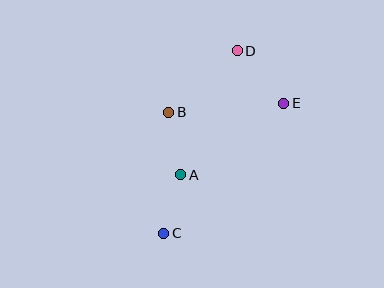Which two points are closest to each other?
Points A and C are closest to each other.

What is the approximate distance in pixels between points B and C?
The distance between B and C is approximately 121 pixels.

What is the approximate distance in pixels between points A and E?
The distance between A and E is approximately 125 pixels.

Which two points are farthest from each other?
Points C and D are farthest from each other.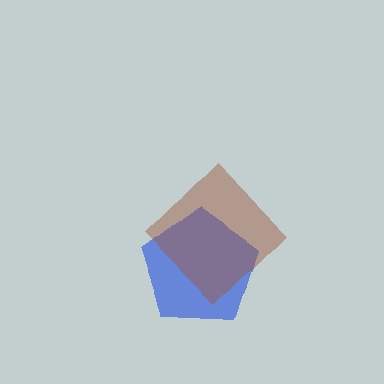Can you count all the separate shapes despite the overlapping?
Yes, there are 2 separate shapes.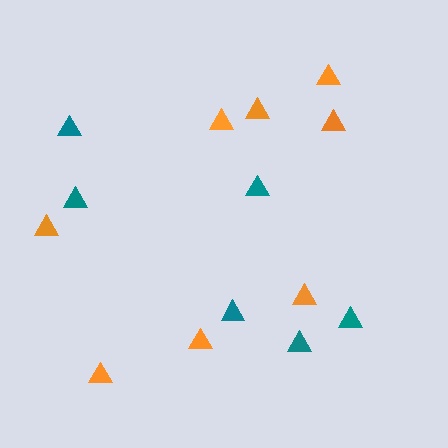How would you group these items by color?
There are 2 groups: one group of teal triangles (6) and one group of orange triangles (8).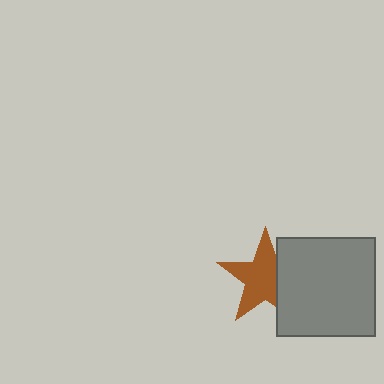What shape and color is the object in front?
The object in front is a gray square.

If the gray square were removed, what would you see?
You would see the complete brown star.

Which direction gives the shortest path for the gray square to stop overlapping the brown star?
Moving right gives the shortest separation.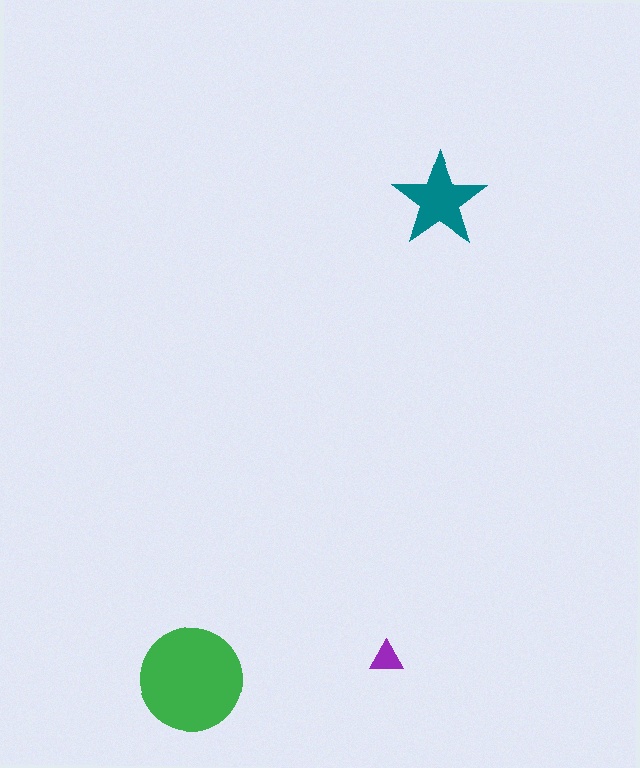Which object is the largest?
The green circle.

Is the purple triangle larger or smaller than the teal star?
Smaller.